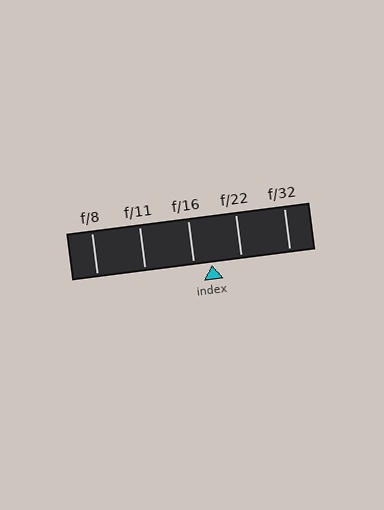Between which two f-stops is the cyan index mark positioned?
The index mark is between f/16 and f/22.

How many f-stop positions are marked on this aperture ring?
There are 5 f-stop positions marked.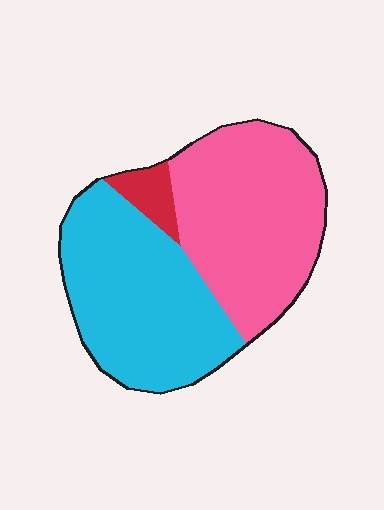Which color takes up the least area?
Red, at roughly 5%.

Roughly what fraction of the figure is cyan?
Cyan takes up about one half (1/2) of the figure.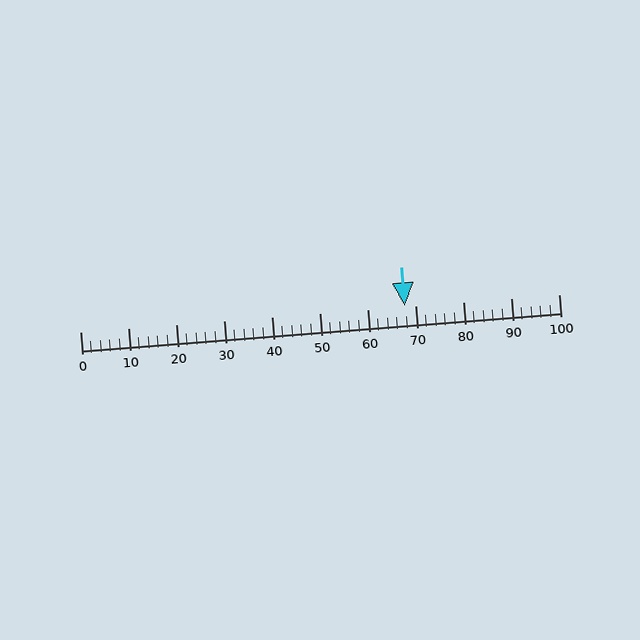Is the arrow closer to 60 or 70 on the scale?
The arrow is closer to 70.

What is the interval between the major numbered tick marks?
The major tick marks are spaced 10 units apart.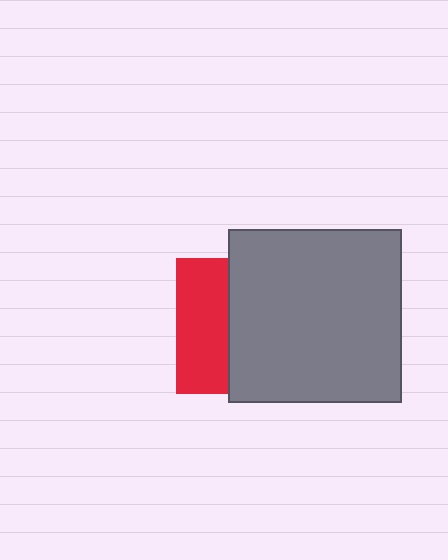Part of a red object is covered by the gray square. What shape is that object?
It is a square.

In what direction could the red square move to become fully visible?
The red square could move left. That would shift it out from behind the gray square entirely.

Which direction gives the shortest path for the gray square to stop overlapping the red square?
Moving right gives the shortest separation.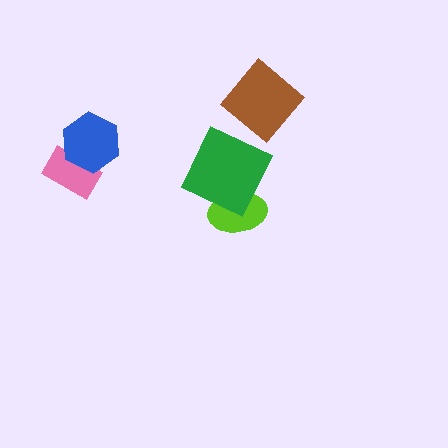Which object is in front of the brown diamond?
The green diamond is in front of the brown diamond.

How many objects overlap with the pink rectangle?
1 object overlaps with the pink rectangle.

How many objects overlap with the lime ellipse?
1 object overlaps with the lime ellipse.